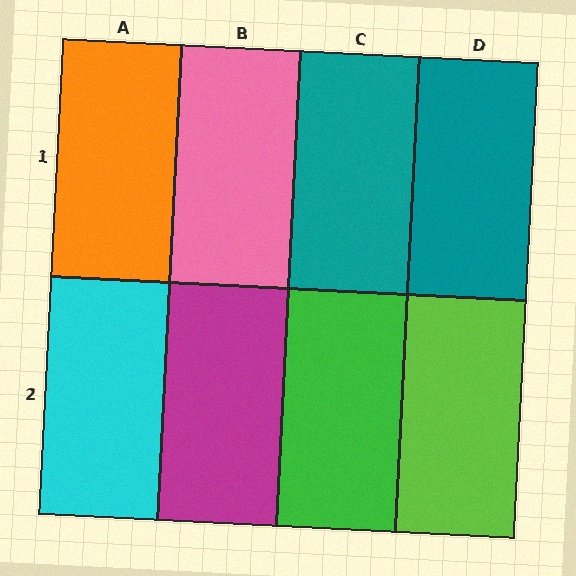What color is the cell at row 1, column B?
Pink.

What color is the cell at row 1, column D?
Teal.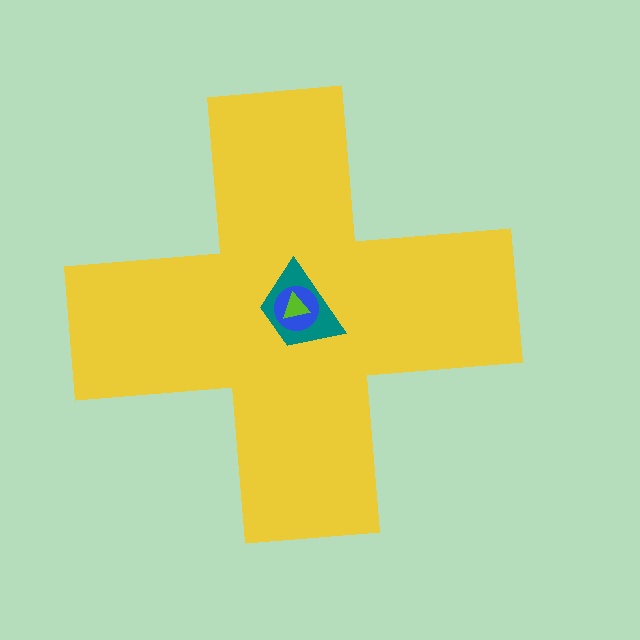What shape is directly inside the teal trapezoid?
The blue circle.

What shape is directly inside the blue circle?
The lime triangle.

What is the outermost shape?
The yellow cross.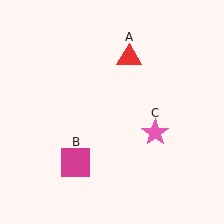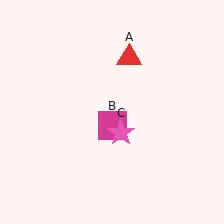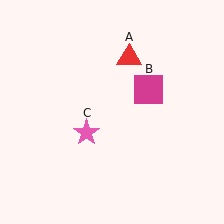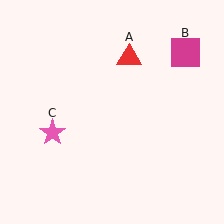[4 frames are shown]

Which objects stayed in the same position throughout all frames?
Red triangle (object A) remained stationary.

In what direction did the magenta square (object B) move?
The magenta square (object B) moved up and to the right.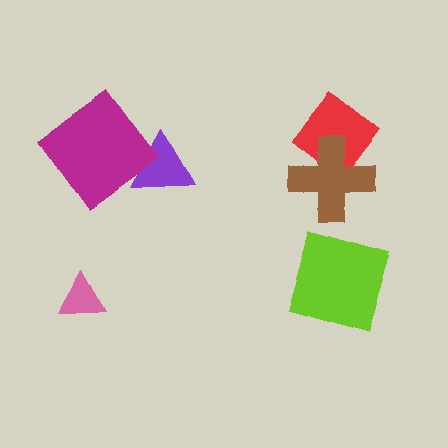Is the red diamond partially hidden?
Yes, it is partially covered by another shape.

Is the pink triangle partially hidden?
No, no other shape covers it.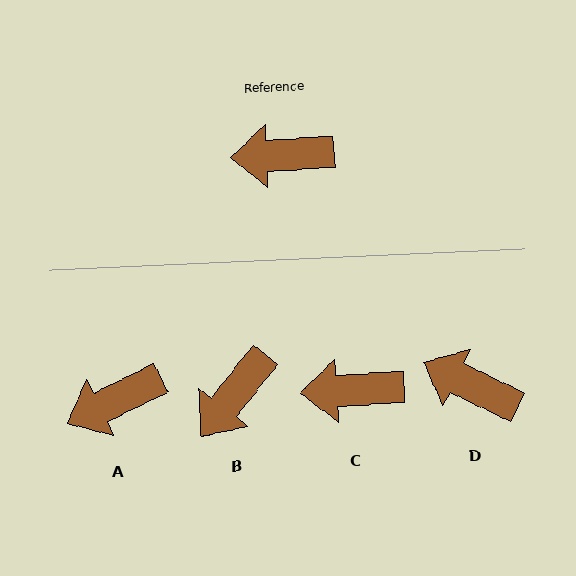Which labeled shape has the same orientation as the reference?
C.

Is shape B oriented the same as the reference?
No, it is off by about 49 degrees.